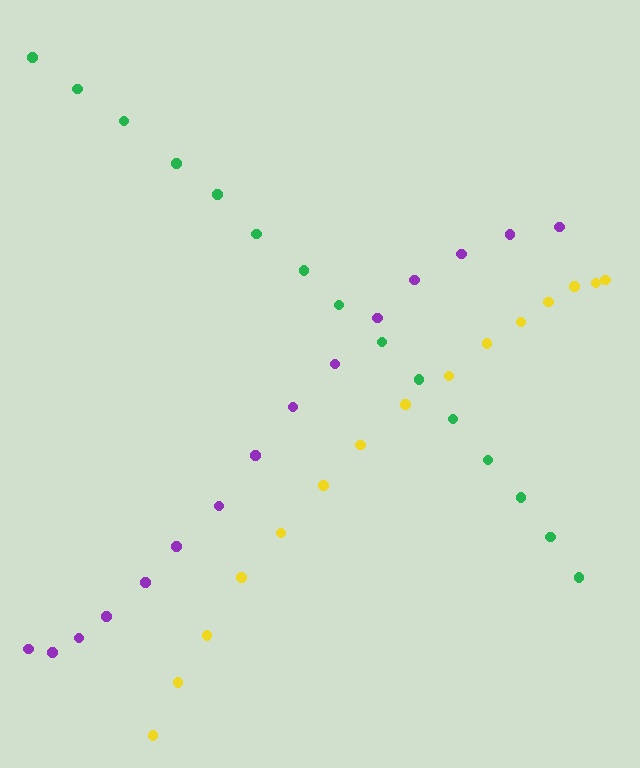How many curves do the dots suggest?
There are 3 distinct paths.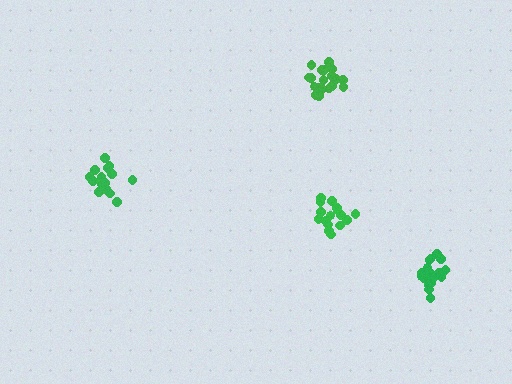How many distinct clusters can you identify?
There are 4 distinct clusters.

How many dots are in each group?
Group 1: 21 dots, Group 2: 19 dots, Group 3: 16 dots, Group 4: 16 dots (72 total).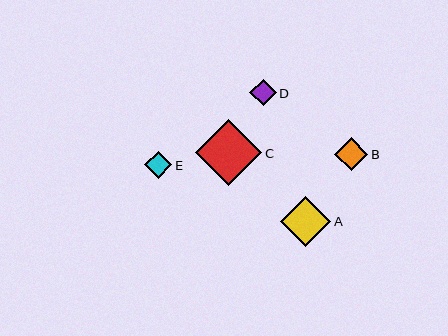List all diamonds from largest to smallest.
From largest to smallest: C, A, B, E, D.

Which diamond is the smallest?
Diamond D is the smallest with a size of approximately 26 pixels.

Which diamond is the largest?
Diamond C is the largest with a size of approximately 66 pixels.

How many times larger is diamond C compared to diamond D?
Diamond C is approximately 2.5 times the size of diamond D.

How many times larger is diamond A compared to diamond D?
Diamond A is approximately 1.9 times the size of diamond D.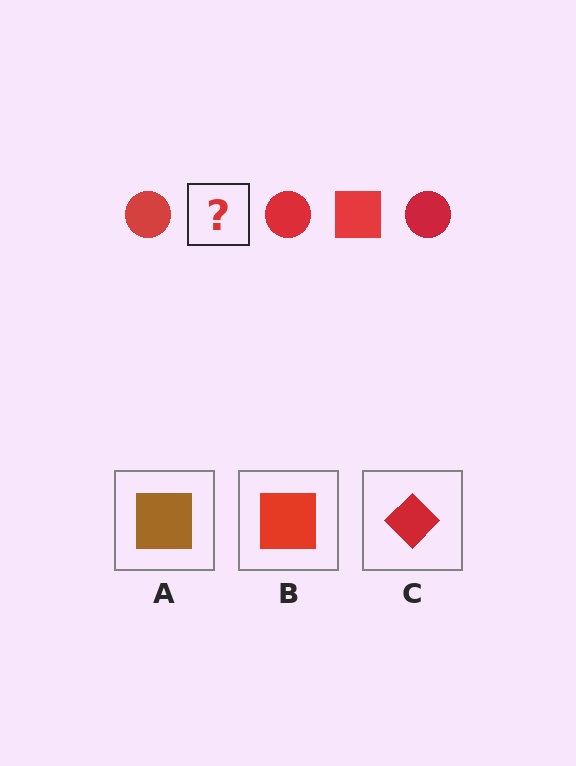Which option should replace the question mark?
Option B.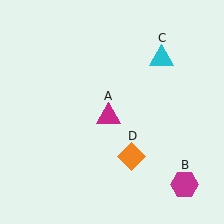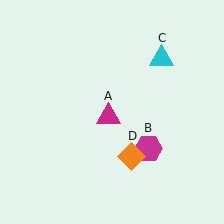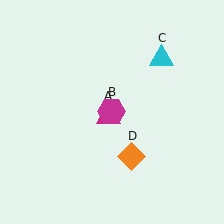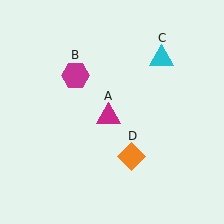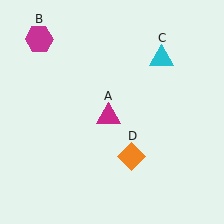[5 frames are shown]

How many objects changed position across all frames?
1 object changed position: magenta hexagon (object B).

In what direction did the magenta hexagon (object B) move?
The magenta hexagon (object B) moved up and to the left.